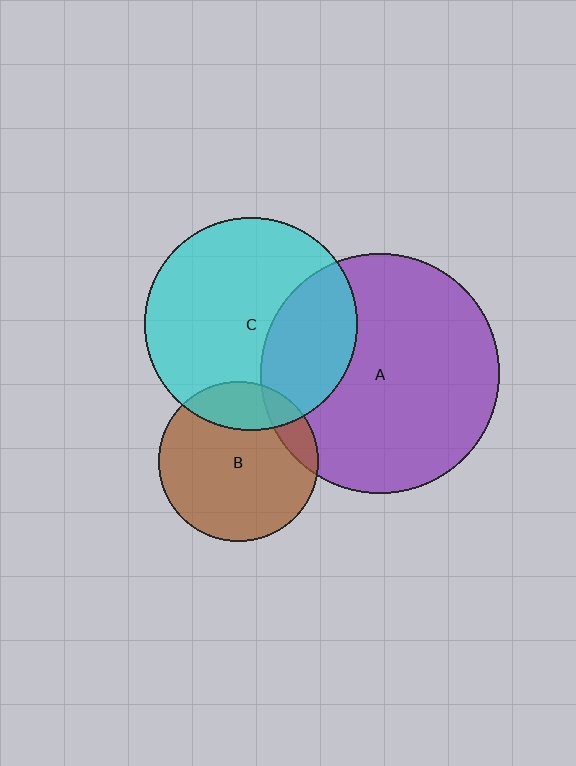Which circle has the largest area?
Circle A (purple).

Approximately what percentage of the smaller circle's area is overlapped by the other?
Approximately 10%.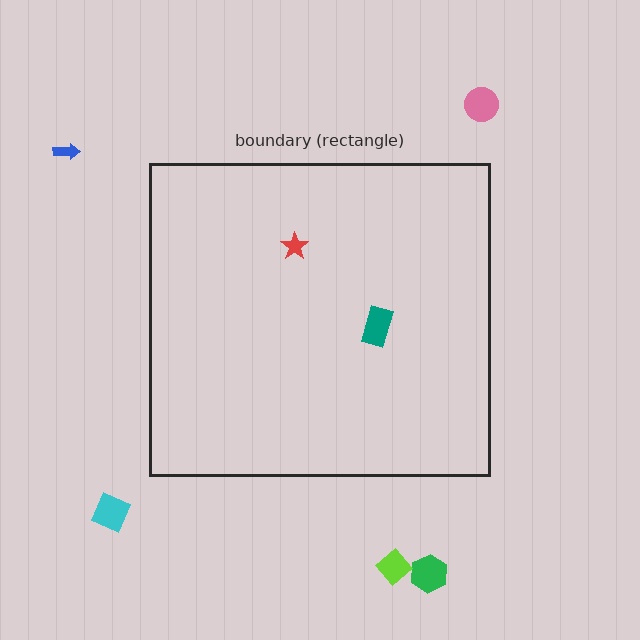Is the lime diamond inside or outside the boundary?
Outside.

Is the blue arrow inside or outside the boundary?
Outside.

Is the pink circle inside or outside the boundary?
Outside.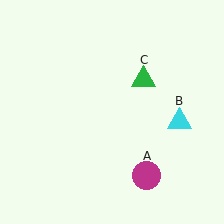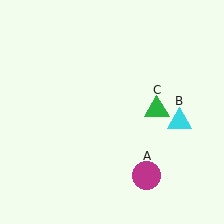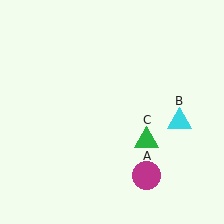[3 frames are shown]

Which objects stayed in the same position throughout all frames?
Magenta circle (object A) and cyan triangle (object B) remained stationary.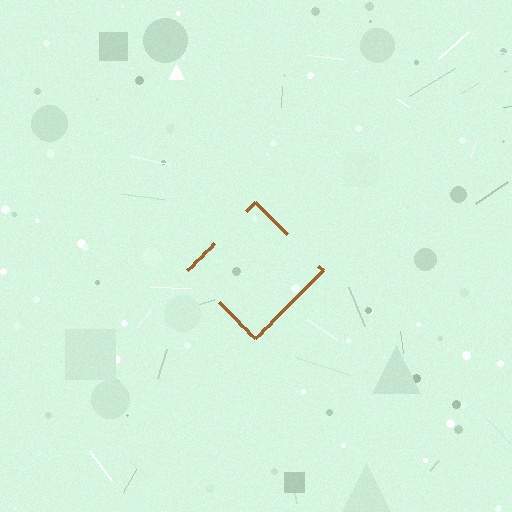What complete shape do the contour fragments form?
The contour fragments form a diamond.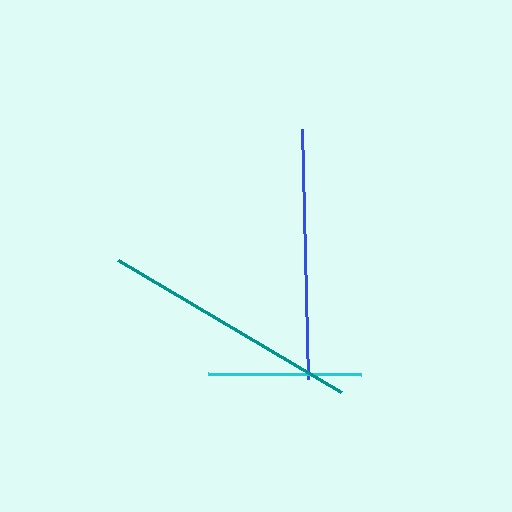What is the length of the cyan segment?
The cyan segment is approximately 153 pixels long.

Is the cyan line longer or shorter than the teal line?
The teal line is longer than the cyan line.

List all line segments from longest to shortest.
From longest to shortest: teal, blue, cyan.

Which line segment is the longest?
The teal line is the longest at approximately 259 pixels.